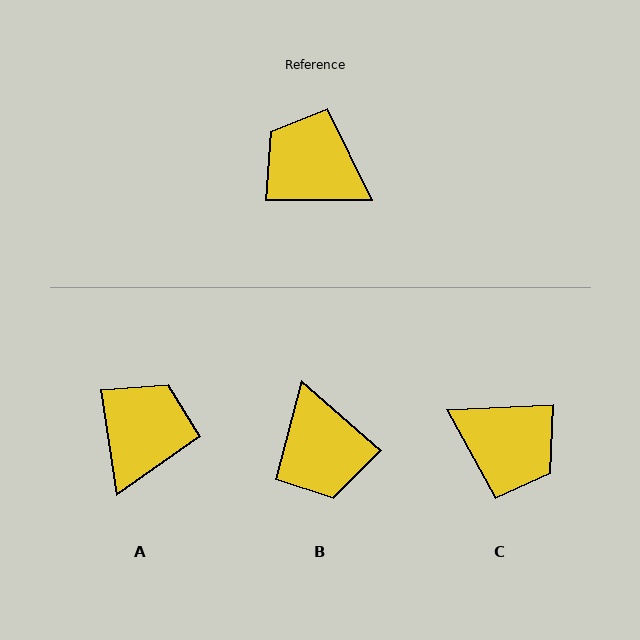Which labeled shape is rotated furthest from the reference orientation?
C, about 177 degrees away.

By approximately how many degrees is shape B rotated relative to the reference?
Approximately 139 degrees counter-clockwise.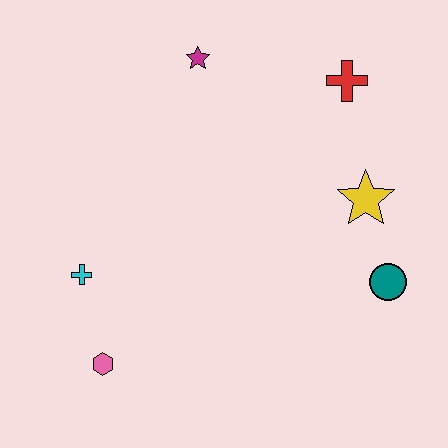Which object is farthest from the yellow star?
The pink hexagon is farthest from the yellow star.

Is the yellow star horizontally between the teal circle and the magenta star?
Yes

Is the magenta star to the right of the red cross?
No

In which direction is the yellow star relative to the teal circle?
The yellow star is above the teal circle.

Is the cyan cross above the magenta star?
No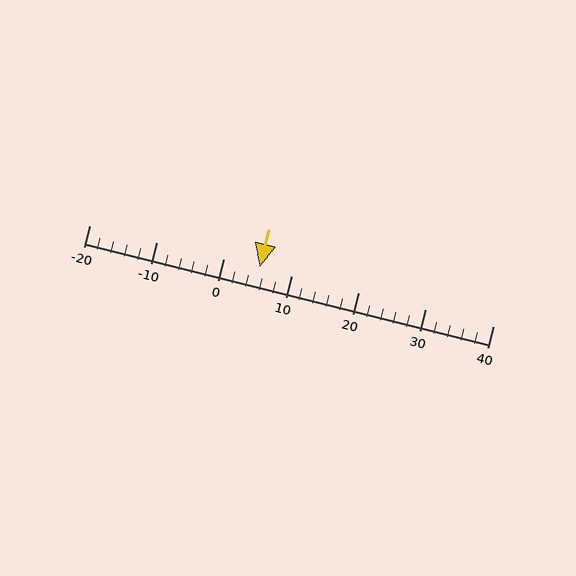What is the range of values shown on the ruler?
The ruler shows values from -20 to 40.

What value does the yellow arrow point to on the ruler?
The yellow arrow points to approximately 5.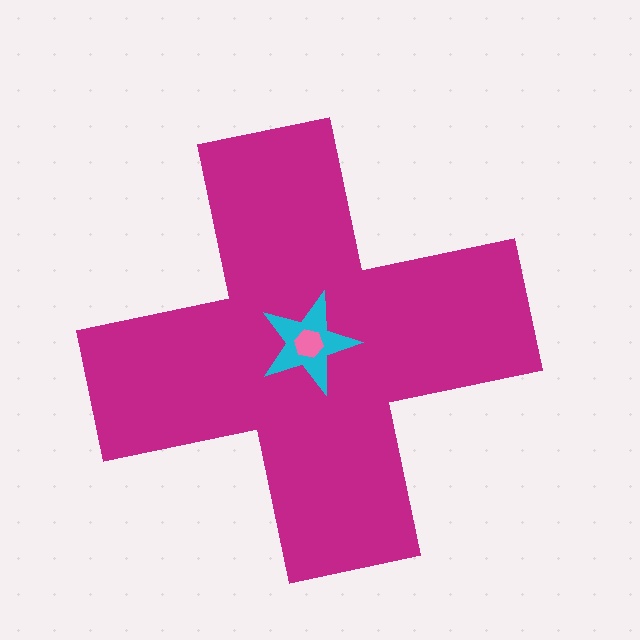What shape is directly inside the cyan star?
The pink hexagon.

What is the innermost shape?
The pink hexagon.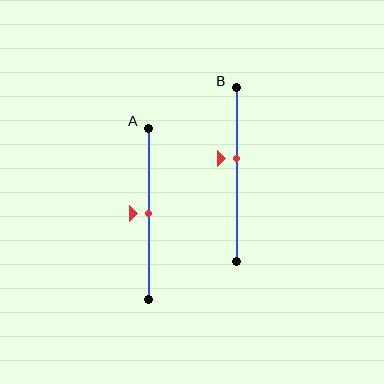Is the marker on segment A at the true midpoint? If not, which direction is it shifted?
Yes, the marker on segment A is at the true midpoint.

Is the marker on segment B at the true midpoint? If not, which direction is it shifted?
No, the marker on segment B is shifted upward by about 9% of the segment length.